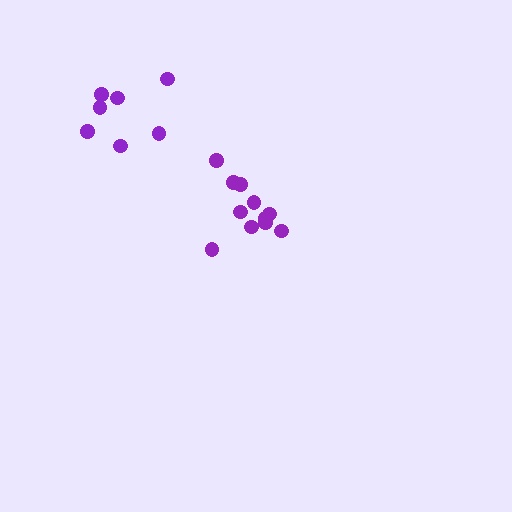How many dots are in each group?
Group 1: 7 dots, Group 2: 11 dots (18 total).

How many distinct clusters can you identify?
There are 2 distinct clusters.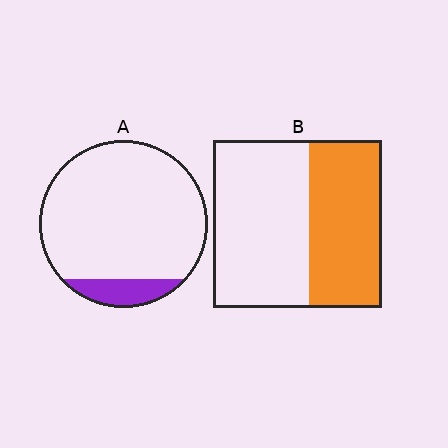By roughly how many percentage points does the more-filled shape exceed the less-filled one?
By roughly 30 percentage points (B over A).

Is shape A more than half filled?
No.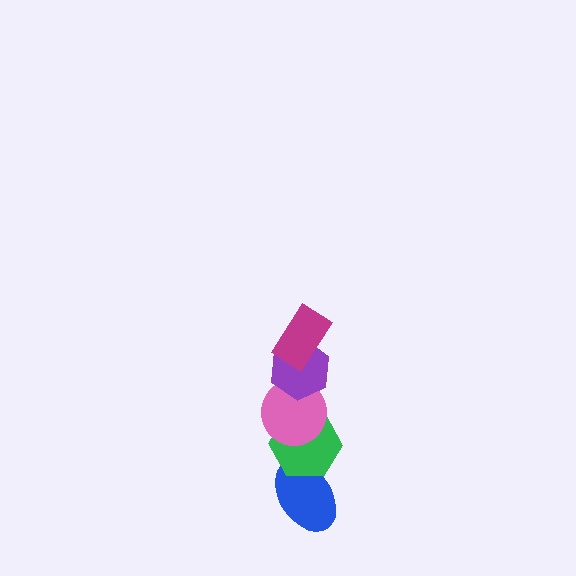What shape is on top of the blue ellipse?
The green hexagon is on top of the blue ellipse.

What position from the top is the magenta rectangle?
The magenta rectangle is 1st from the top.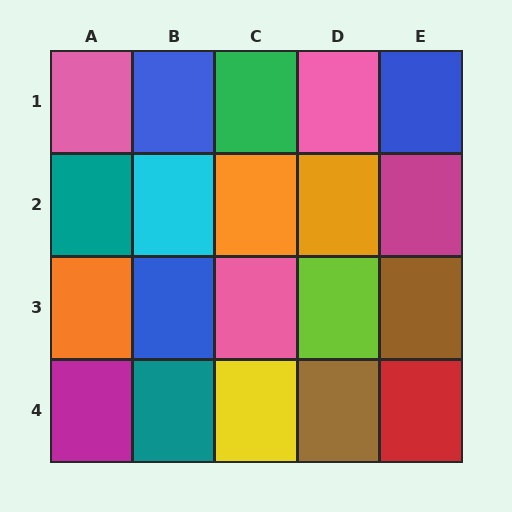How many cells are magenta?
2 cells are magenta.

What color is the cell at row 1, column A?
Pink.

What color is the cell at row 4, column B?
Teal.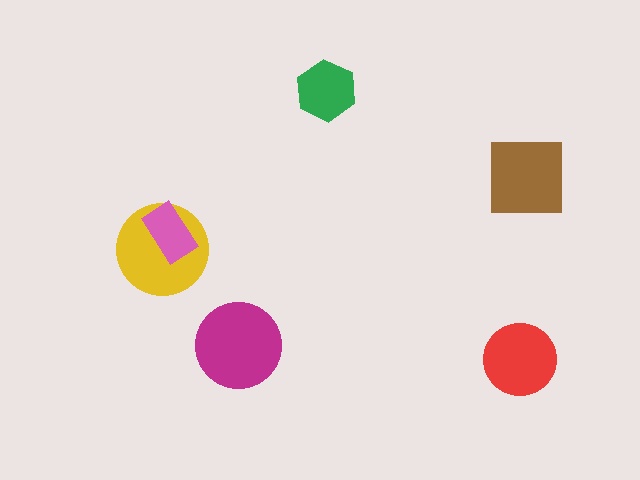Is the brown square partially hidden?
No, no other shape covers it.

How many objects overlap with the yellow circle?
1 object overlaps with the yellow circle.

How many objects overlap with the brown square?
0 objects overlap with the brown square.